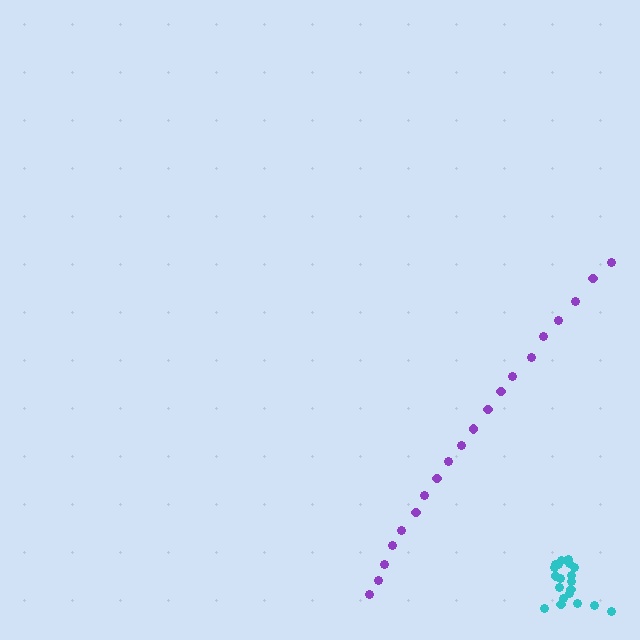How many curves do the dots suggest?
There are 2 distinct paths.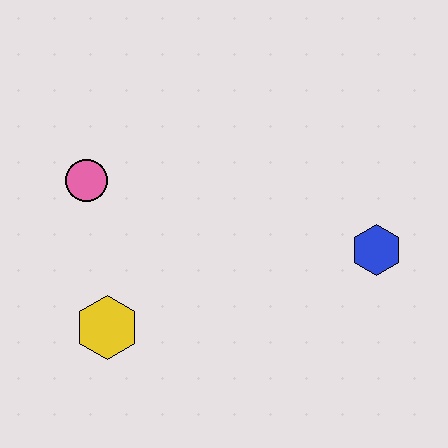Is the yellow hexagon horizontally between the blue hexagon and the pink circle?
Yes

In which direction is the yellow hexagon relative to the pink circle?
The yellow hexagon is below the pink circle.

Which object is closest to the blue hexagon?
The yellow hexagon is closest to the blue hexagon.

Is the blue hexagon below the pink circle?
Yes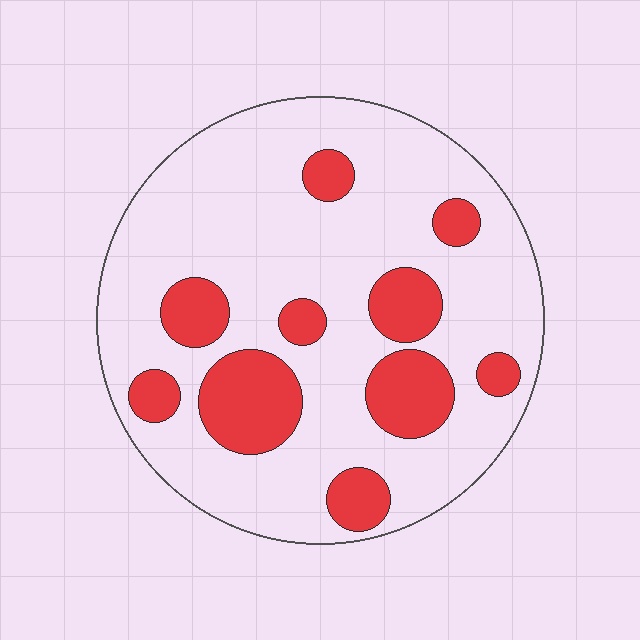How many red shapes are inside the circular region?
10.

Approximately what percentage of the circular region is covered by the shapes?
Approximately 25%.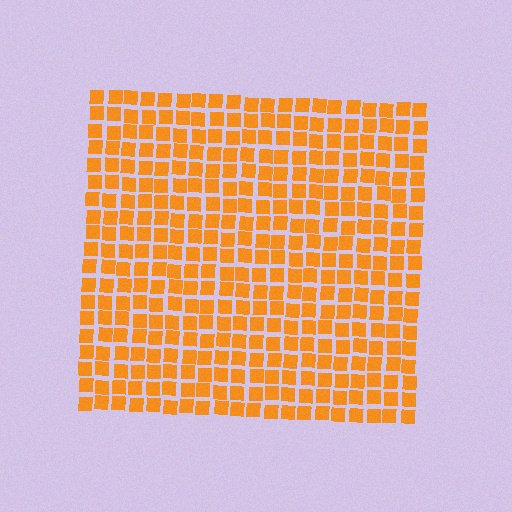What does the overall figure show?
The overall figure shows a square.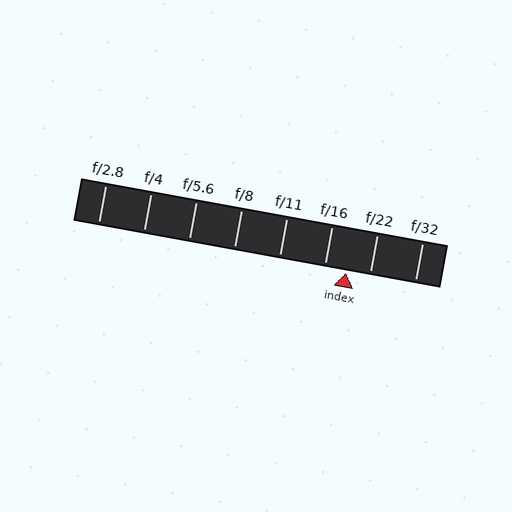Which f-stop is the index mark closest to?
The index mark is closest to f/16.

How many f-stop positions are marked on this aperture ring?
There are 8 f-stop positions marked.